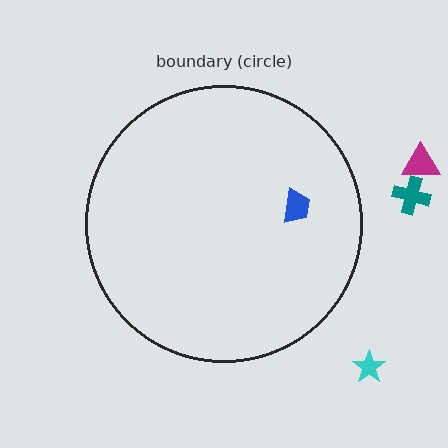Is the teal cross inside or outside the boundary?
Outside.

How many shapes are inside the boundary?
1 inside, 3 outside.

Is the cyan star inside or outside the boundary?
Outside.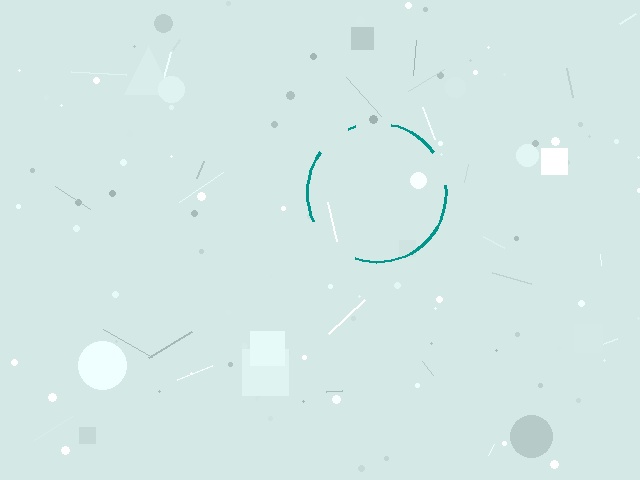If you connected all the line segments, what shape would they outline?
They would outline a circle.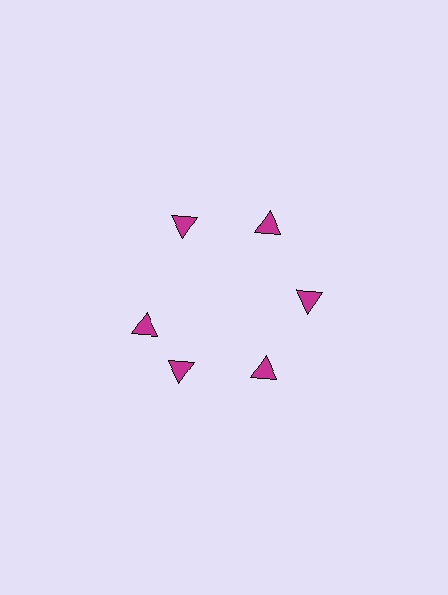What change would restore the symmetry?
The symmetry would be restored by rotating it back into even spacing with its neighbors so that all 6 triangles sit at equal angles and equal distance from the center.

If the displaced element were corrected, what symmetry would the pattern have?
It would have 6-fold rotational symmetry — the pattern would map onto itself every 60 degrees.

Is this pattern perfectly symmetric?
No. The 6 magenta triangles are arranged in a ring, but one element near the 9 o'clock position is rotated out of alignment along the ring, breaking the 6-fold rotational symmetry.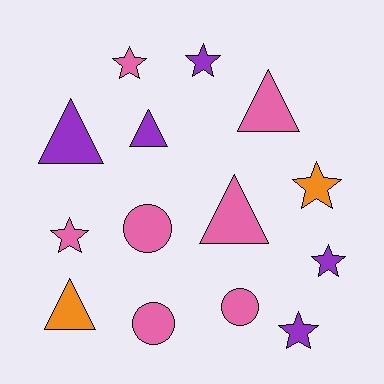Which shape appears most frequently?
Star, with 6 objects.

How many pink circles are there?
There are 3 pink circles.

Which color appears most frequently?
Pink, with 7 objects.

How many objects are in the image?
There are 14 objects.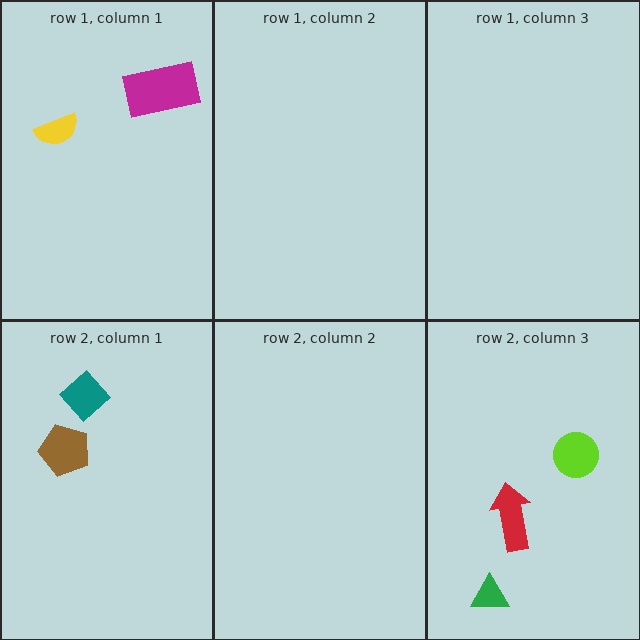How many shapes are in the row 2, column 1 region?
2.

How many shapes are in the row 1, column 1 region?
2.